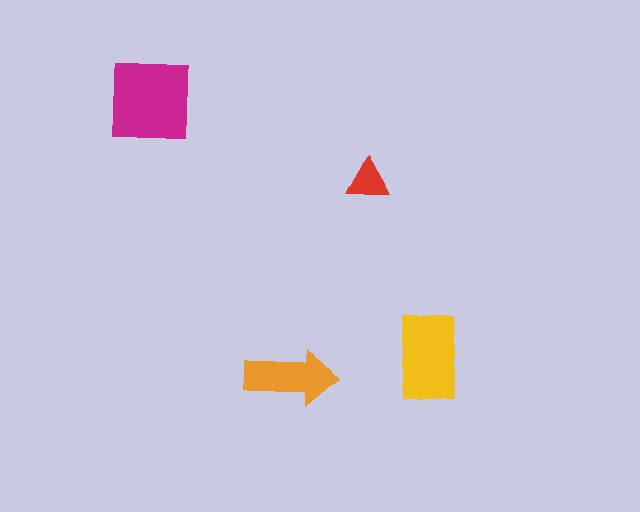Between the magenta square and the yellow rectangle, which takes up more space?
The magenta square.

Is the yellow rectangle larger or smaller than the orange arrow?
Larger.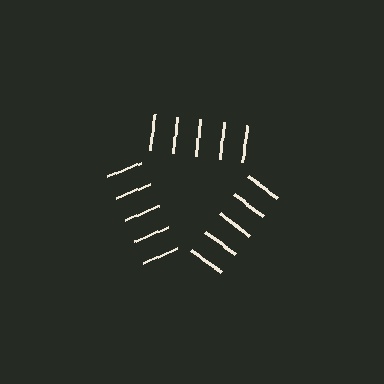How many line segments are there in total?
15 — 5 along each of the 3 edges.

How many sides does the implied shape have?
3 sides — the line-ends trace a triangle.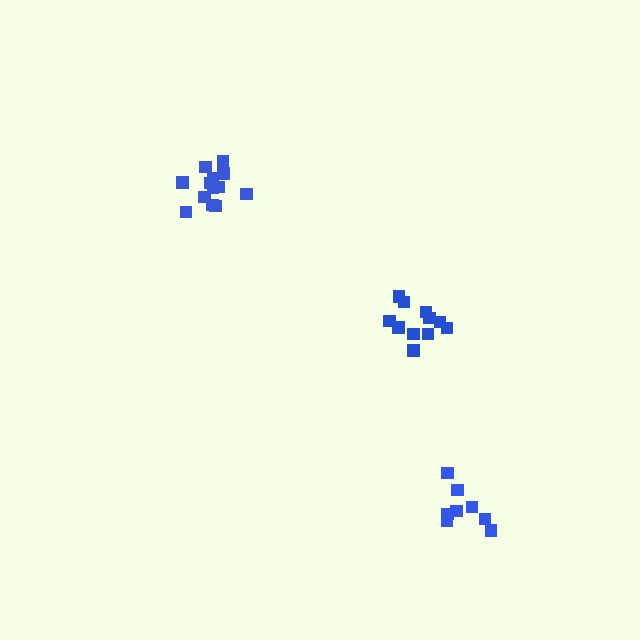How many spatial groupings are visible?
There are 3 spatial groupings.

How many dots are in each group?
Group 1: 11 dots, Group 2: 13 dots, Group 3: 8 dots (32 total).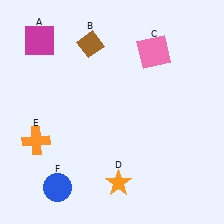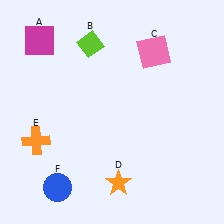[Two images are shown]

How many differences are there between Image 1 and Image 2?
There is 1 difference between the two images.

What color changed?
The diamond (B) changed from brown in Image 1 to lime in Image 2.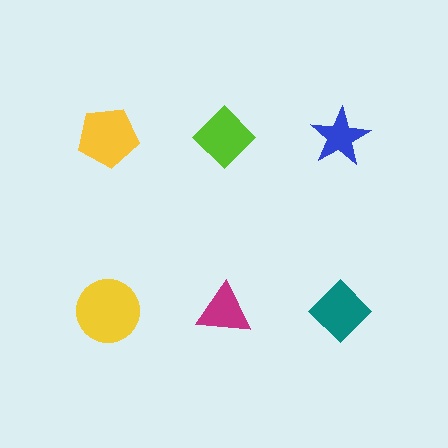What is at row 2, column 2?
A magenta triangle.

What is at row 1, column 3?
A blue star.